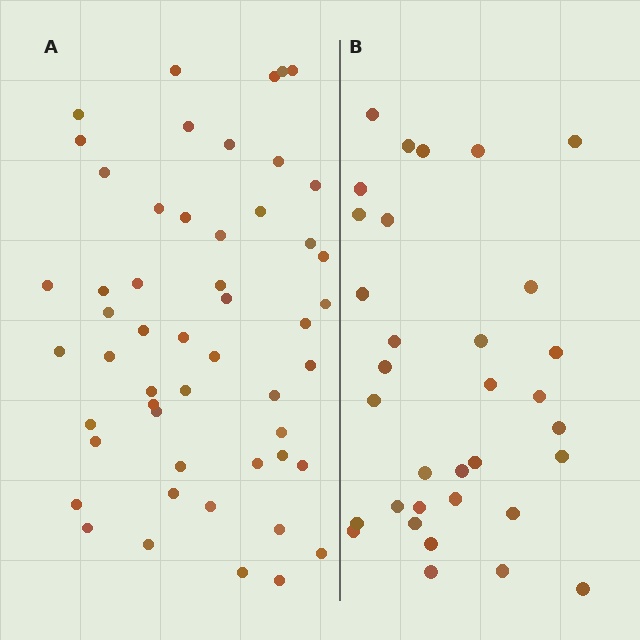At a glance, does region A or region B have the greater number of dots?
Region A (the left region) has more dots.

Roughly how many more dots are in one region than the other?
Region A has approximately 20 more dots than region B.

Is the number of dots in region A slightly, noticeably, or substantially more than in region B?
Region A has substantially more. The ratio is roughly 1.6 to 1.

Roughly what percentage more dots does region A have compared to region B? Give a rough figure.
About 60% more.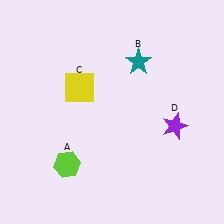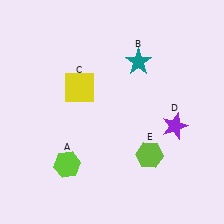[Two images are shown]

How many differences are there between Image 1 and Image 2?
There is 1 difference between the two images.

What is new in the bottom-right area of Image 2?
A lime hexagon (E) was added in the bottom-right area of Image 2.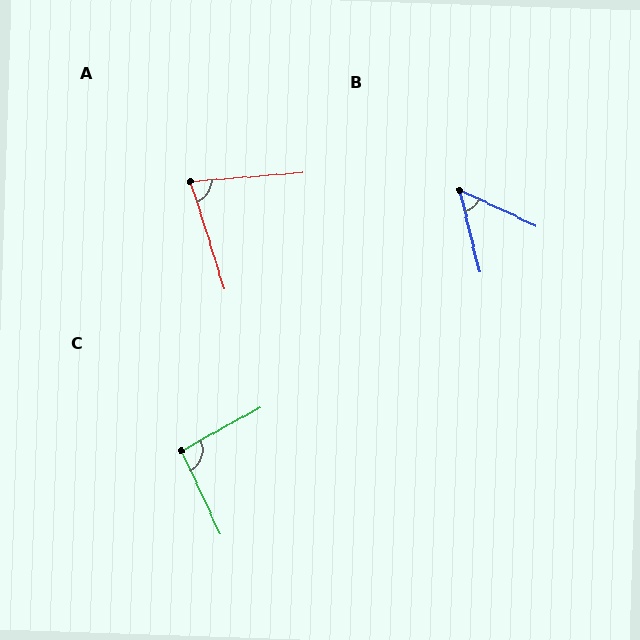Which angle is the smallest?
B, at approximately 51 degrees.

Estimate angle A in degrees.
Approximately 77 degrees.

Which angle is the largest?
C, at approximately 94 degrees.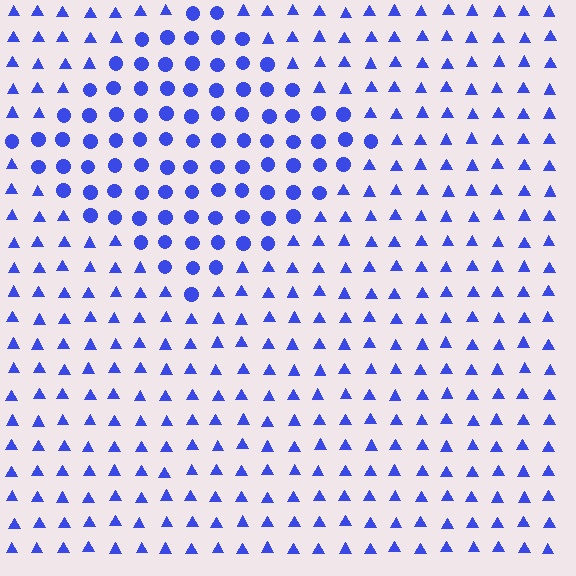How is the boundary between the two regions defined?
The boundary is defined by a change in element shape: circles inside vs. triangles outside. All elements share the same color and spacing.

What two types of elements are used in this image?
The image uses circles inside the diamond region and triangles outside it.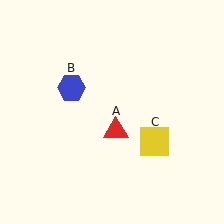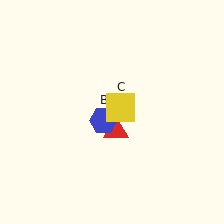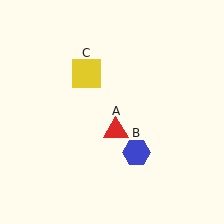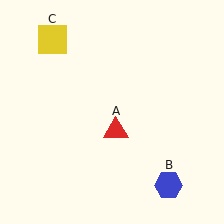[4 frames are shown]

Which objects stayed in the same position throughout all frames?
Red triangle (object A) remained stationary.